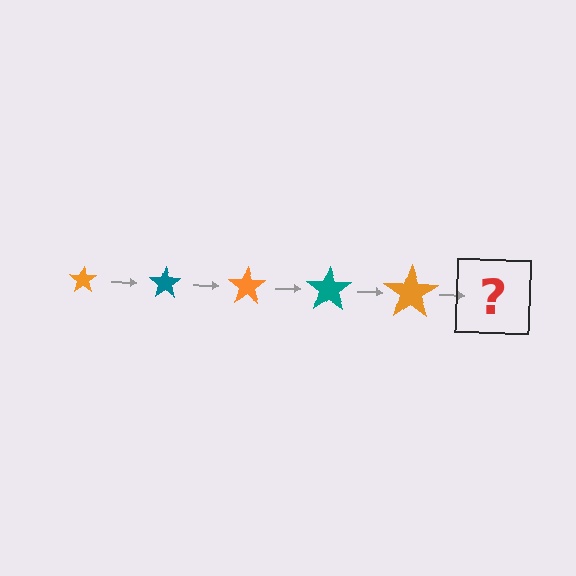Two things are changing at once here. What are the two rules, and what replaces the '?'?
The two rules are that the star grows larger each step and the color cycles through orange and teal. The '?' should be a teal star, larger than the previous one.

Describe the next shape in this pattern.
It should be a teal star, larger than the previous one.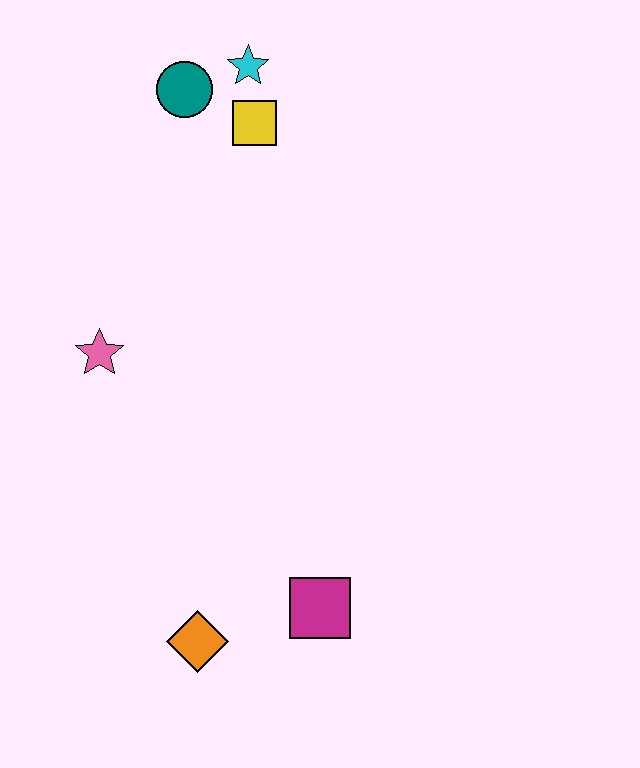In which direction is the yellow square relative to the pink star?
The yellow square is above the pink star.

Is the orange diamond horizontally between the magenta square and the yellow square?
No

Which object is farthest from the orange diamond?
The cyan star is farthest from the orange diamond.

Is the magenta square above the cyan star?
No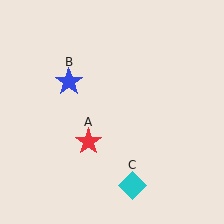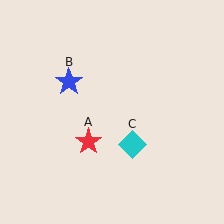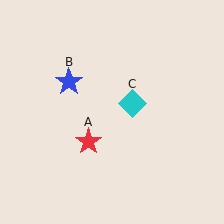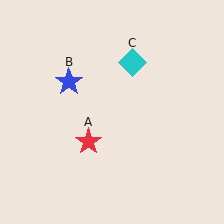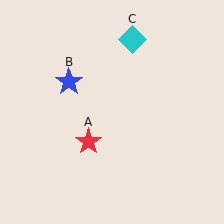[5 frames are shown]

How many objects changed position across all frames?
1 object changed position: cyan diamond (object C).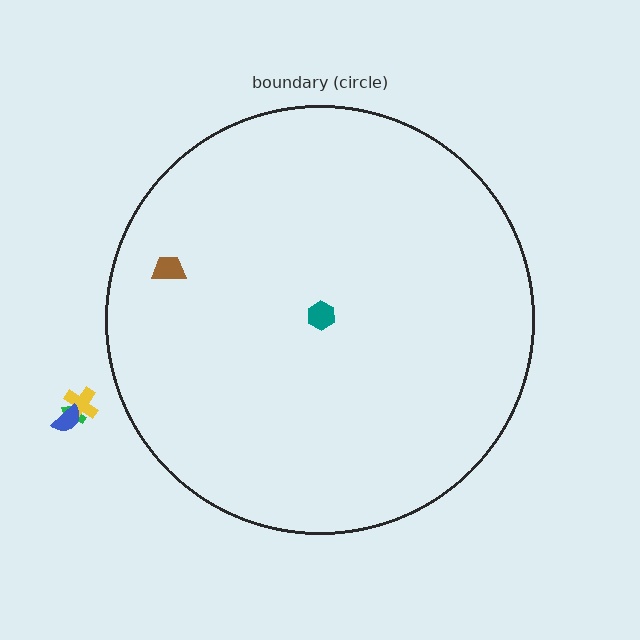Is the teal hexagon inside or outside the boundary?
Inside.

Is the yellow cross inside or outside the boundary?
Outside.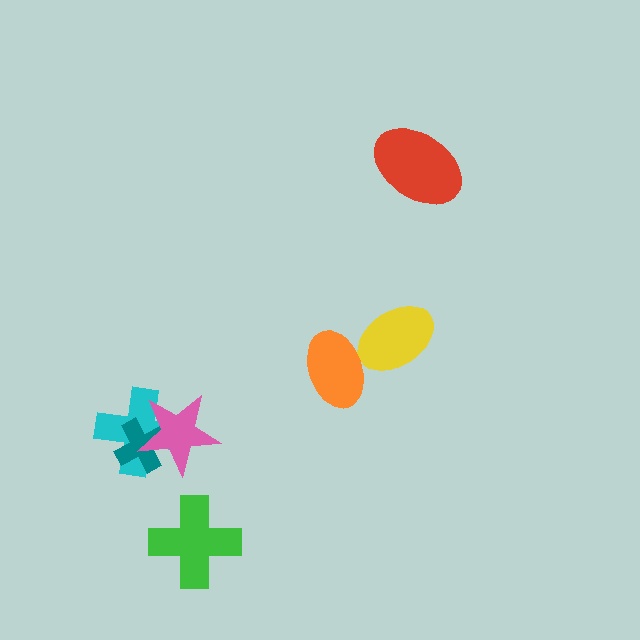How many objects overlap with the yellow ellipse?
1 object overlaps with the yellow ellipse.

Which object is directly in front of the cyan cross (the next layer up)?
The teal cross is directly in front of the cyan cross.